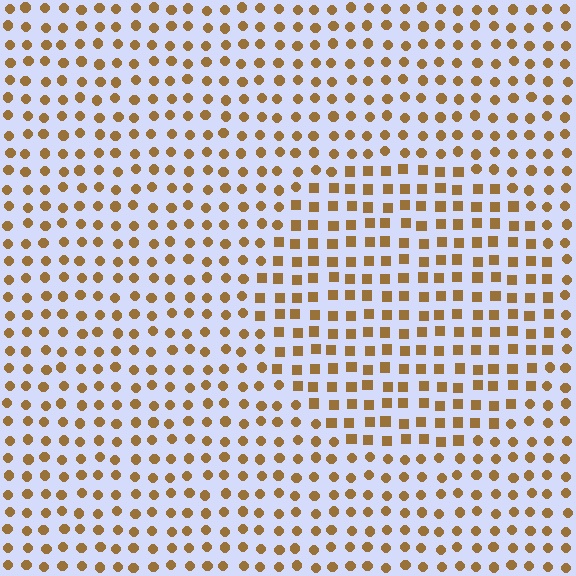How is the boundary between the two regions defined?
The boundary is defined by a change in element shape: squares inside vs. circles outside. All elements share the same color and spacing.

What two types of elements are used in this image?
The image uses squares inside the circle region and circles outside it.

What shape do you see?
I see a circle.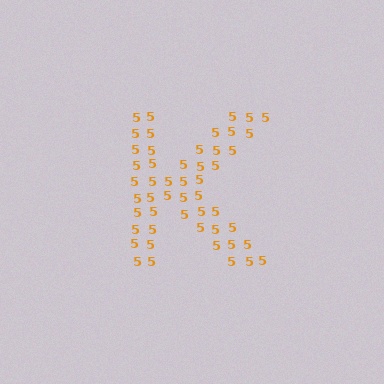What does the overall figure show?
The overall figure shows the letter K.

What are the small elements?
The small elements are digit 5's.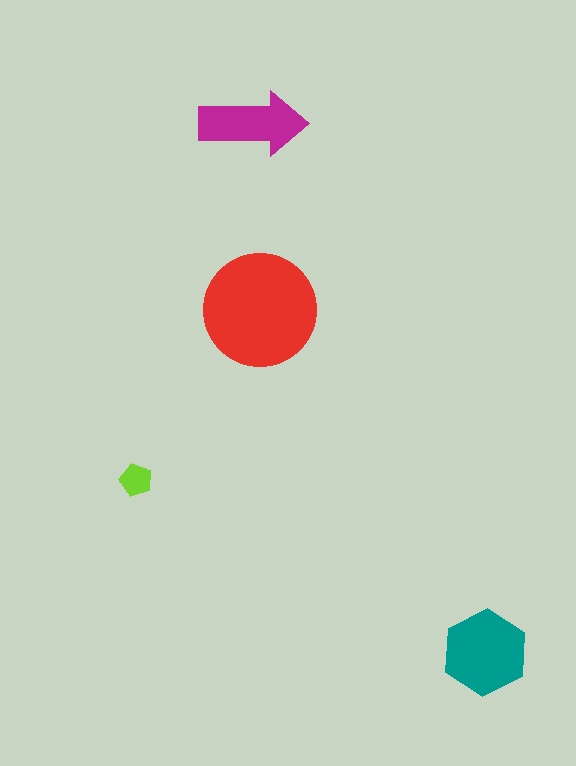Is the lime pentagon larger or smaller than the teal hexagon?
Smaller.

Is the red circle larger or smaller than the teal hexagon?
Larger.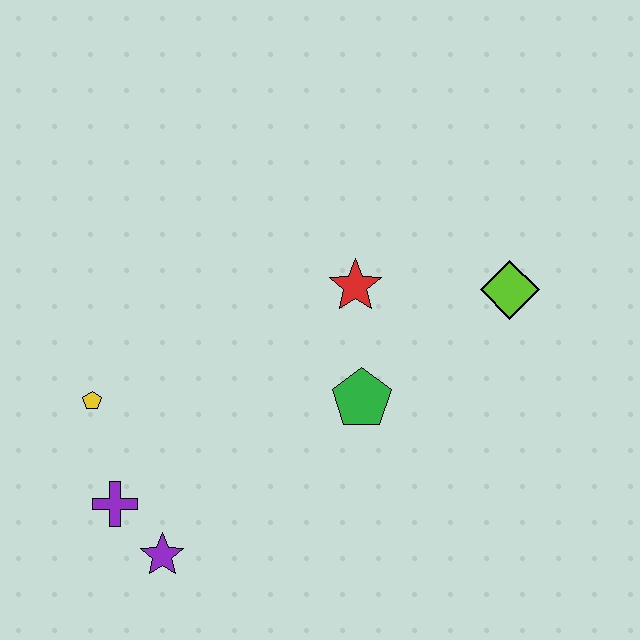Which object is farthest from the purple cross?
The lime diamond is farthest from the purple cross.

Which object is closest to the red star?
The green pentagon is closest to the red star.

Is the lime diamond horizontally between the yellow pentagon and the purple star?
No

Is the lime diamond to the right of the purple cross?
Yes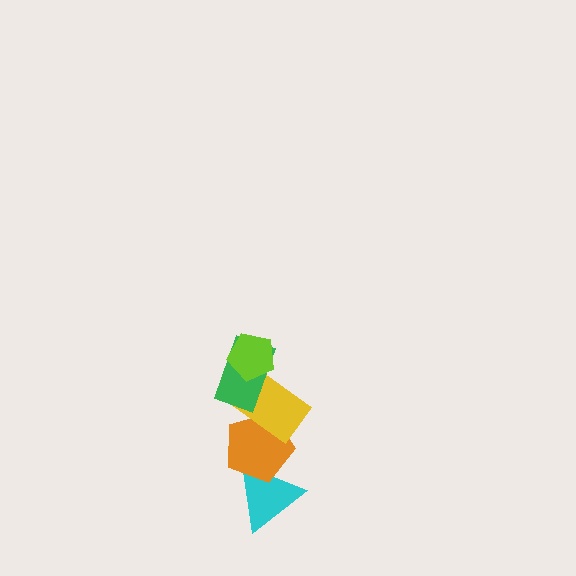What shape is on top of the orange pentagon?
The yellow rectangle is on top of the orange pentagon.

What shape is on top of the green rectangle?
The lime pentagon is on top of the green rectangle.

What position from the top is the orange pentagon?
The orange pentagon is 4th from the top.